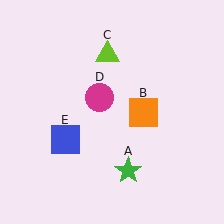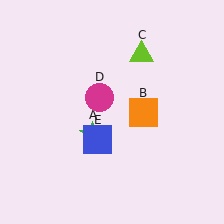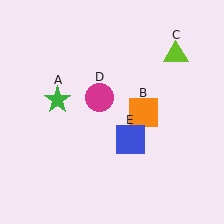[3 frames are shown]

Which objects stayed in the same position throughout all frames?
Orange square (object B) and magenta circle (object D) remained stationary.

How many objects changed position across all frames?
3 objects changed position: green star (object A), lime triangle (object C), blue square (object E).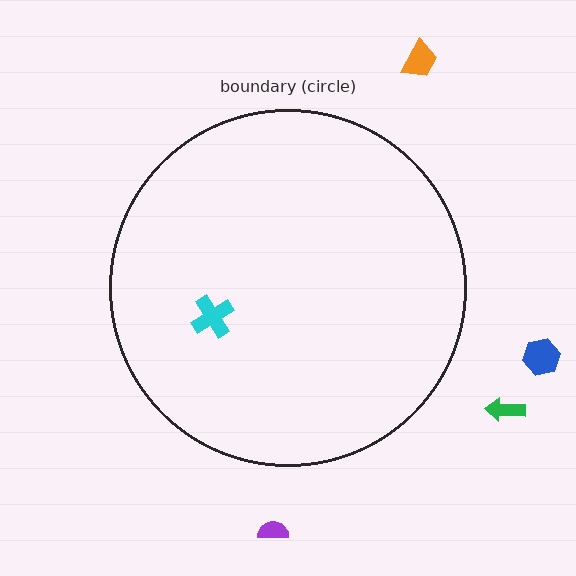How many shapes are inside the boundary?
1 inside, 4 outside.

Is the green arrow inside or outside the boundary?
Outside.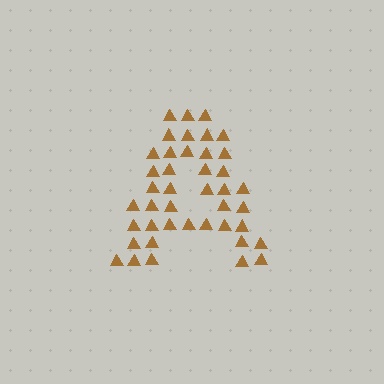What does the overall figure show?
The overall figure shows the letter A.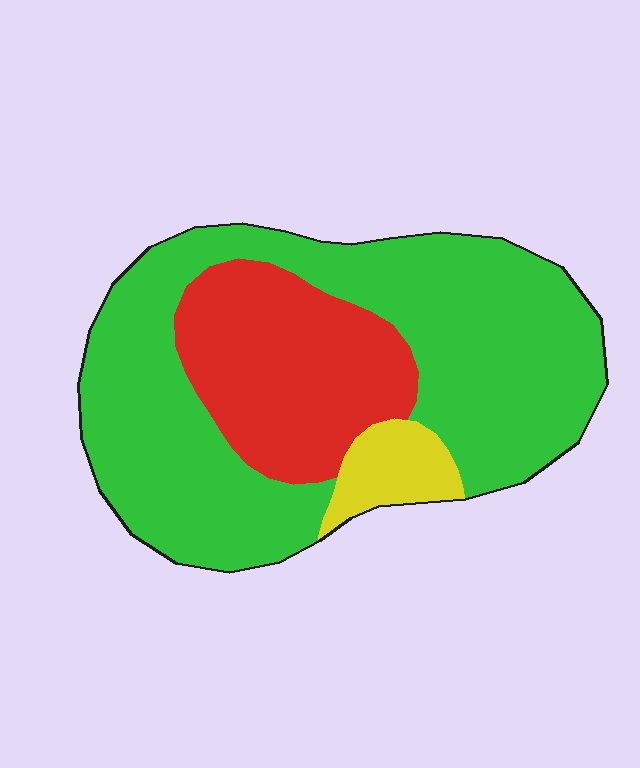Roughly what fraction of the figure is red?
Red covers around 25% of the figure.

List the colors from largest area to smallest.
From largest to smallest: green, red, yellow.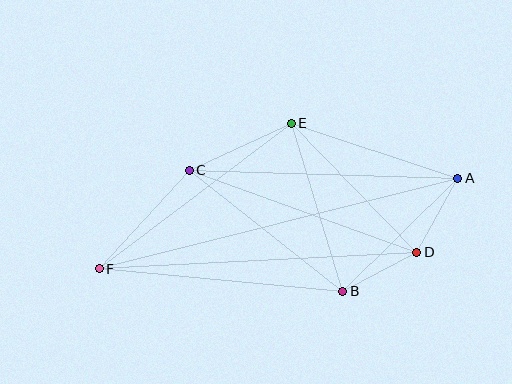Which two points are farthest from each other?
Points A and F are farthest from each other.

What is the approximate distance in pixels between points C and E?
The distance between C and E is approximately 112 pixels.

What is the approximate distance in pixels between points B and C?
The distance between B and C is approximately 195 pixels.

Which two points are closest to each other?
Points B and D are closest to each other.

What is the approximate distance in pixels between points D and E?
The distance between D and E is approximately 180 pixels.